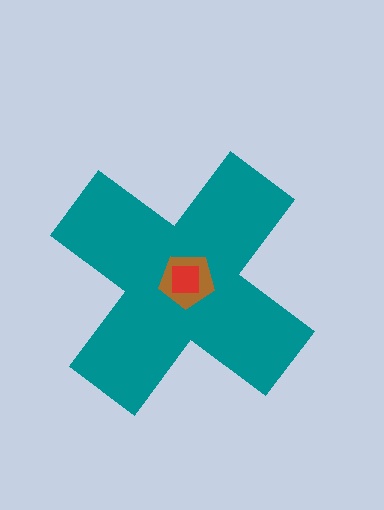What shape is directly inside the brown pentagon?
The red square.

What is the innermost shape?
The red square.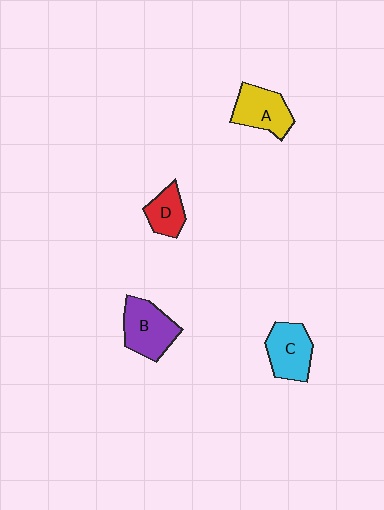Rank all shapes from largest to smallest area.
From largest to smallest: B (purple), A (yellow), C (cyan), D (red).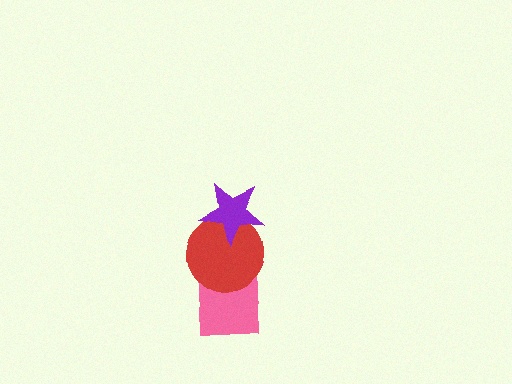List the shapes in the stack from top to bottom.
From top to bottom: the purple star, the red circle, the pink square.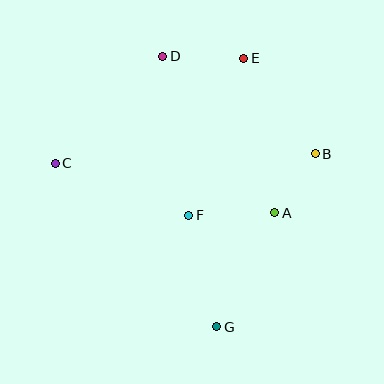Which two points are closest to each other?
Points A and B are closest to each other.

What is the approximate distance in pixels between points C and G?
The distance between C and G is approximately 230 pixels.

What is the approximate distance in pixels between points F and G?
The distance between F and G is approximately 115 pixels.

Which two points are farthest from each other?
Points D and G are farthest from each other.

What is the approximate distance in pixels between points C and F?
The distance between C and F is approximately 143 pixels.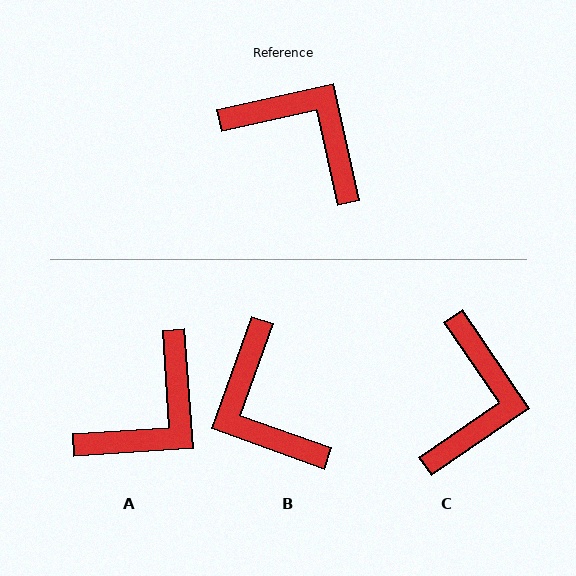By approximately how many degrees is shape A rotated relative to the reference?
Approximately 98 degrees clockwise.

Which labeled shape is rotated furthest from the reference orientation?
B, about 148 degrees away.